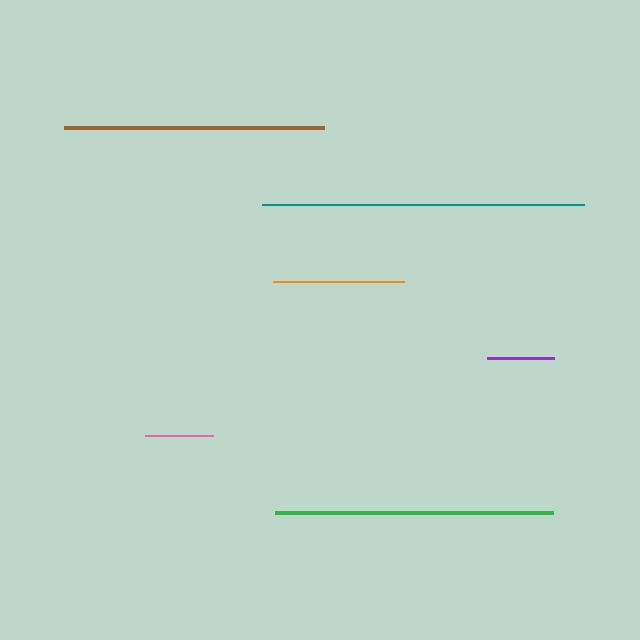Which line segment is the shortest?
The purple line is the shortest at approximately 66 pixels.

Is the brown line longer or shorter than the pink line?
The brown line is longer than the pink line.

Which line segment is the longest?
The teal line is the longest at approximately 322 pixels.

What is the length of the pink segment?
The pink segment is approximately 68 pixels long.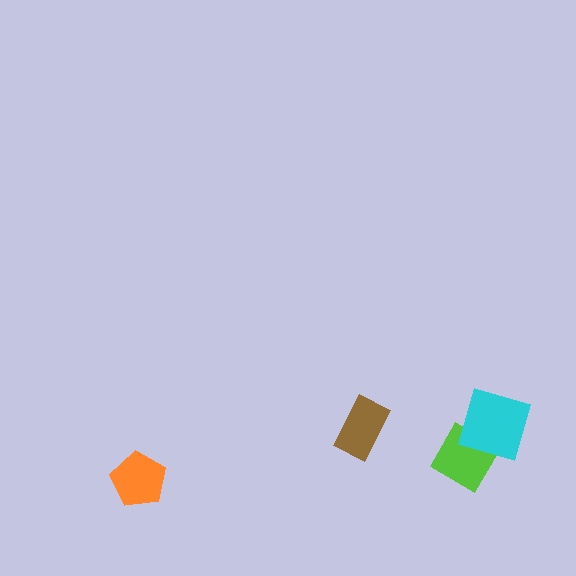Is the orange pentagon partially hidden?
No, no other shape covers it.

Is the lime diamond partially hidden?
Yes, it is partially covered by another shape.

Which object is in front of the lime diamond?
The cyan diamond is in front of the lime diamond.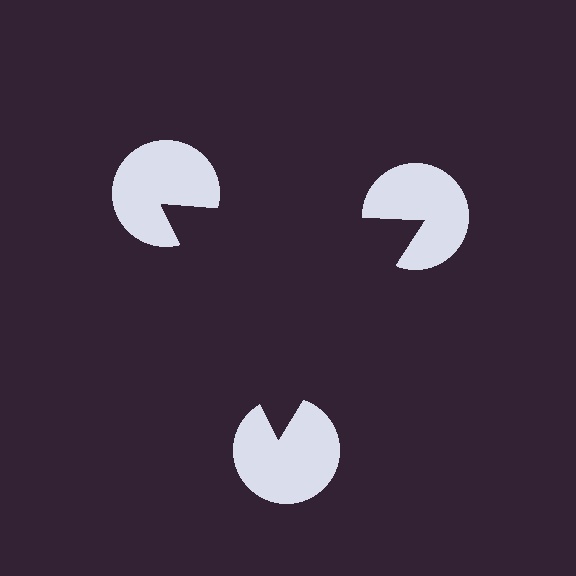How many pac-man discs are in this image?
There are 3 — one at each vertex of the illusory triangle.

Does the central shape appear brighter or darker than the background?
It typically appears slightly darker than the background, even though no actual brightness change is drawn.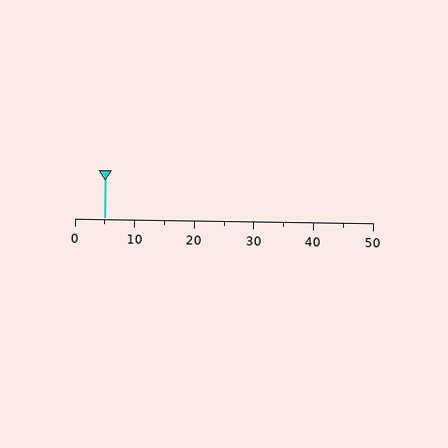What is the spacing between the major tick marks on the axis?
The major ticks are spaced 10 apart.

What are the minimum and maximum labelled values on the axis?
The axis runs from 0 to 50.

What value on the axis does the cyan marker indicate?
The marker indicates approximately 5.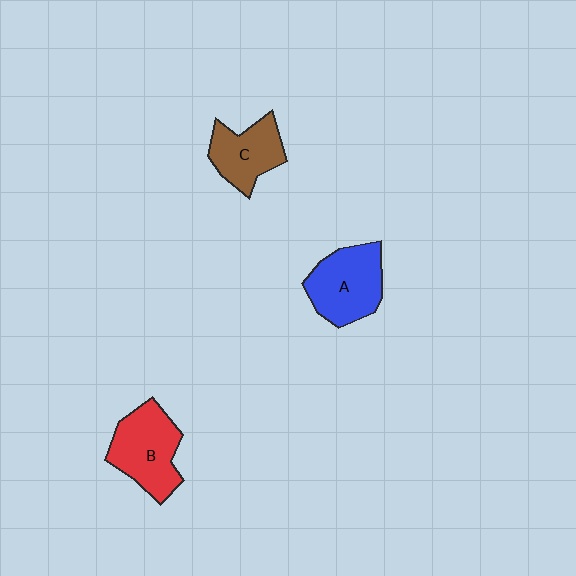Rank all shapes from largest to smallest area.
From largest to smallest: B (red), A (blue), C (brown).